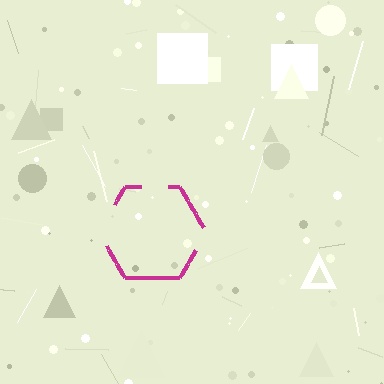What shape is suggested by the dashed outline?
The dashed outline suggests a hexagon.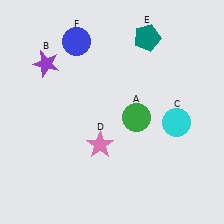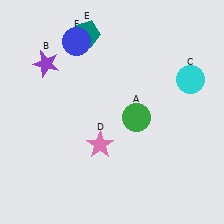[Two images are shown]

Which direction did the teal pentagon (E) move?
The teal pentagon (E) moved left.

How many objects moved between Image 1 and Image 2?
2 objects moved between the two images.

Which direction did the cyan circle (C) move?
The cyan circle (C) moved up.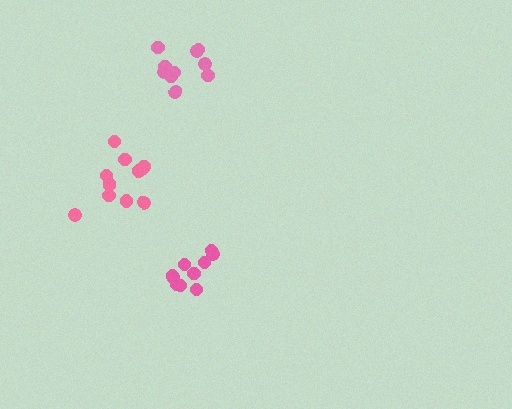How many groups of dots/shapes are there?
There are 3 groups.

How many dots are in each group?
Group 1: 10 dots, Group 2: 12 dots, Group 3: 11 dots (33 total).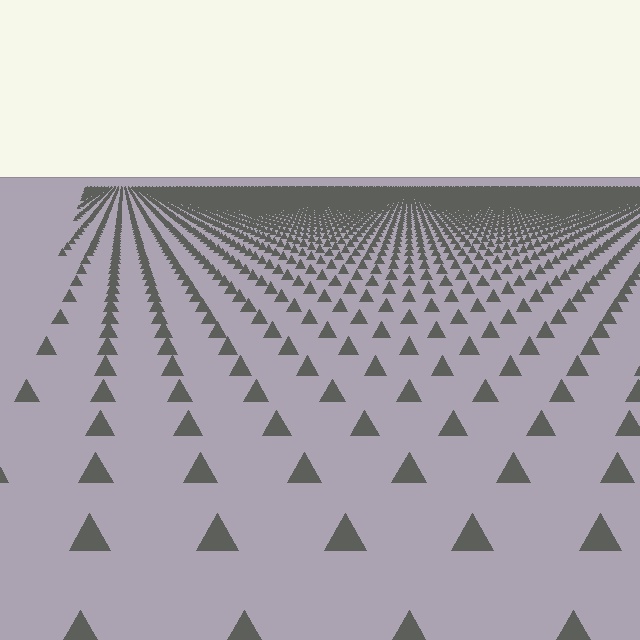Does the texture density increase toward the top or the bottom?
Density increases toward the top.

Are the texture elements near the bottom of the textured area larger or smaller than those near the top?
Larger. Near the bottom, elements are closer to the viewer and appear at a bigger on-screen size.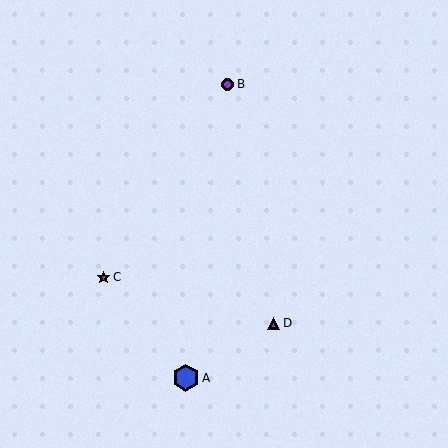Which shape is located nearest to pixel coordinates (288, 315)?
The purple triangle (labeled D) at (274, 323) is nearest to that location.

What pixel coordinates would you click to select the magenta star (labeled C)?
Click at (103, 277) to select the magenta star C.